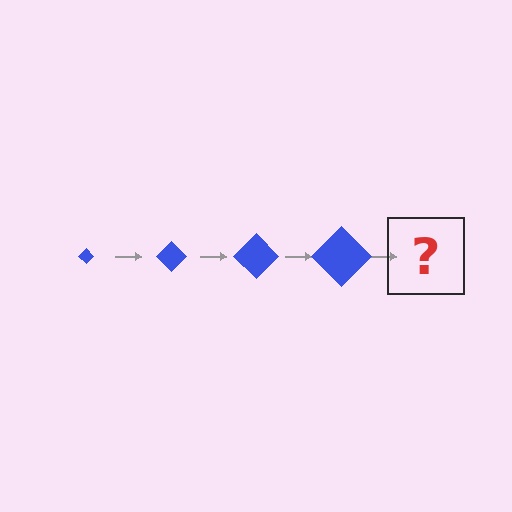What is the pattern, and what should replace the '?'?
The pattern is that the diamond gets progressively larger each step. The '?' should be a blue diamond, larger than the previous one.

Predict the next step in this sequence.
The next step is a blue diamond, larger than the previous one.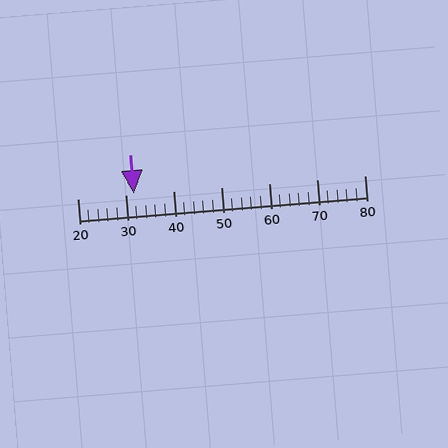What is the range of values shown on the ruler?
The ruler shows values from 20 to 80.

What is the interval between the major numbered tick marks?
The major tick marks are spaced 10 units apart.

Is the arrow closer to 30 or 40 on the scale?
The arrow is closer to 30.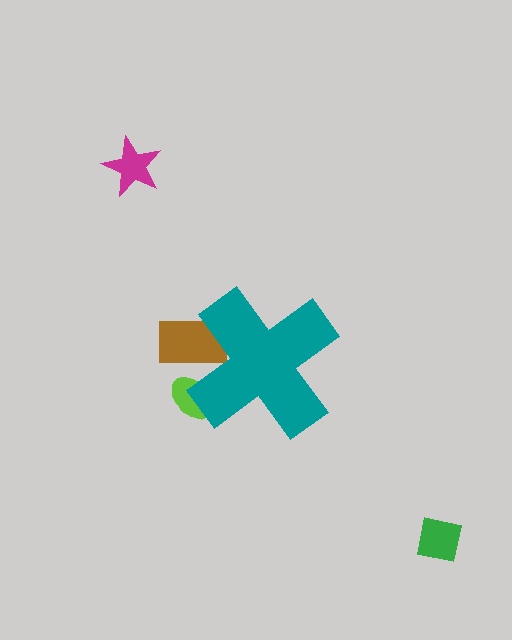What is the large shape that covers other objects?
A teal cross.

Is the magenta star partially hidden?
No, the magenta star is fully visible.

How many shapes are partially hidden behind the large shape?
2 shapes are partially hidden.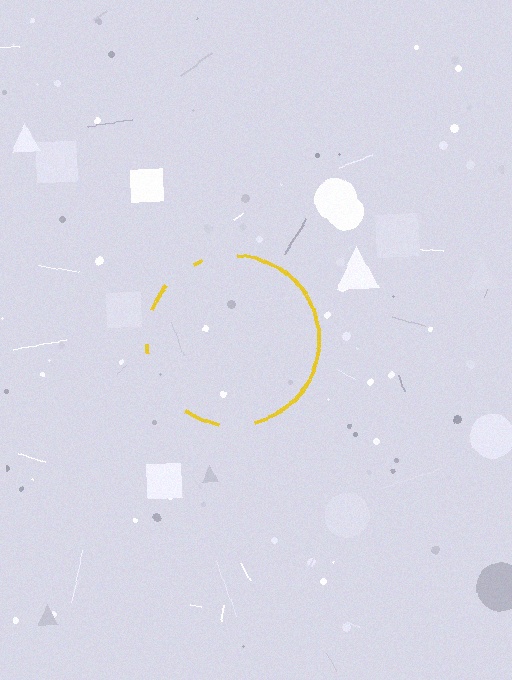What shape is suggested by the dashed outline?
The dashed outline suggests a circle.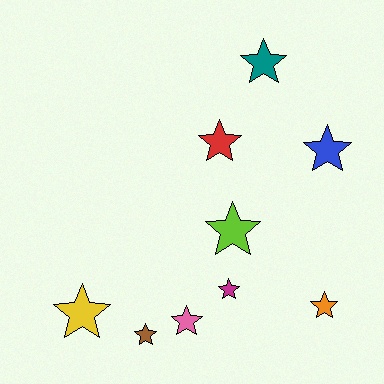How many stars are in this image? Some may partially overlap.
There are 9 stars.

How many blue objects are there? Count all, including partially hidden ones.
There is 1 blue object.